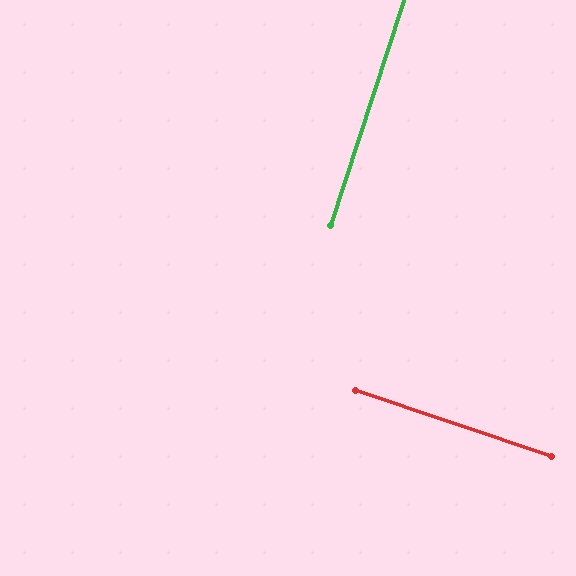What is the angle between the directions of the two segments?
Approximately 89 degrees.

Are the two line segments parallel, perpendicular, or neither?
Perpendicular — they meet at approximately 89°.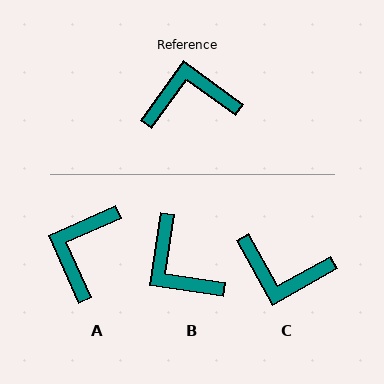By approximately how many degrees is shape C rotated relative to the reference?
Approximately 155 degrees counter-clockwise.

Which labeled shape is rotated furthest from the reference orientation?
C, about 155 degrees away.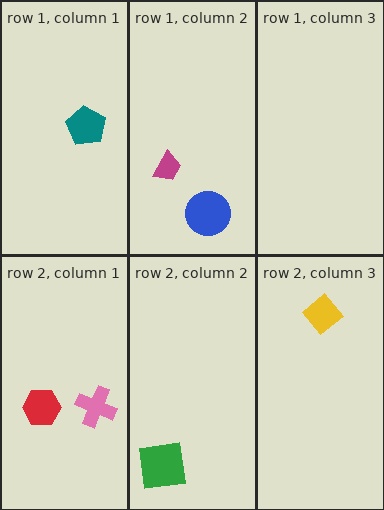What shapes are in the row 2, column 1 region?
The red hexagon, the pink cross.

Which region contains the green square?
The row 2, column 2 region.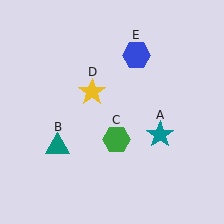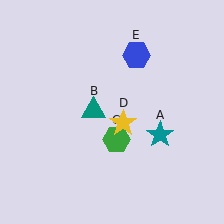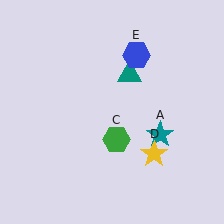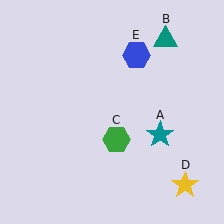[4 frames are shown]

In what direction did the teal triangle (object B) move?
The teal triangle (object B) moved up and to the right.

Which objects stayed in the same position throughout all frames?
Teal star (object A) and green hexagon (object C) and blue hexagon (object E) remained stationary.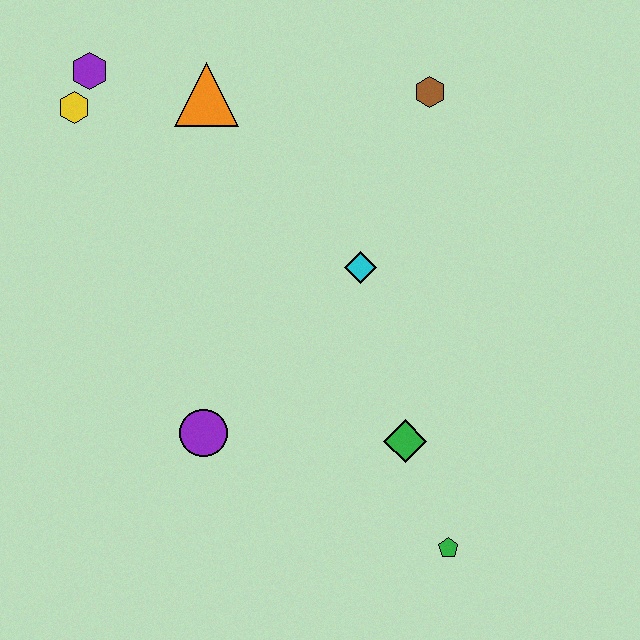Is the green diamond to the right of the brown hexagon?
No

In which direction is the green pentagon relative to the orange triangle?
The green pentagon is below the orange triangle.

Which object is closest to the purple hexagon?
The yellow hexagon is closest to the purple hexagon.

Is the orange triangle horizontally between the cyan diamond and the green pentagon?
No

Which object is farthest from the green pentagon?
The purple hexagon is farthest from the green pentagon.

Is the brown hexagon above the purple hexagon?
No